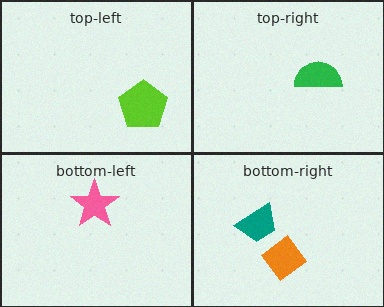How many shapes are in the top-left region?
1.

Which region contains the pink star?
The bottom-left region.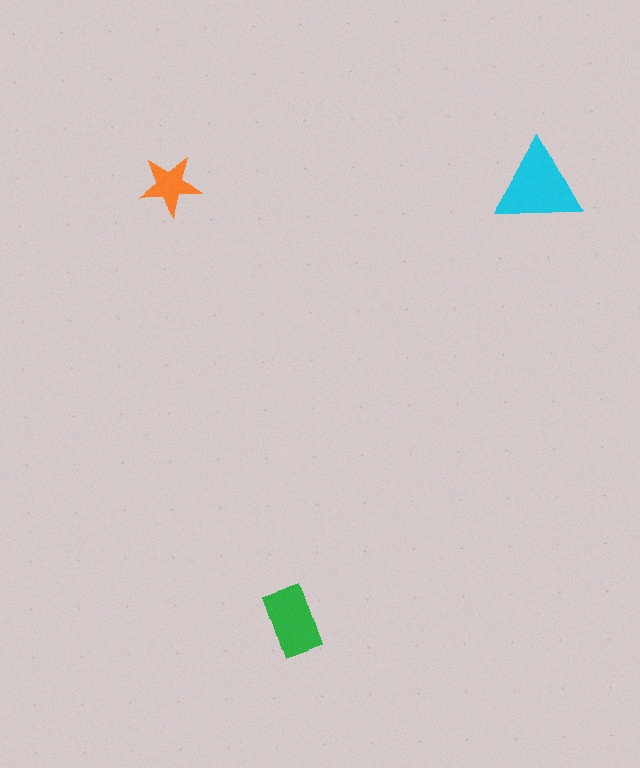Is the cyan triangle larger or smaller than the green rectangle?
Larger.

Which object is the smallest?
The orange star.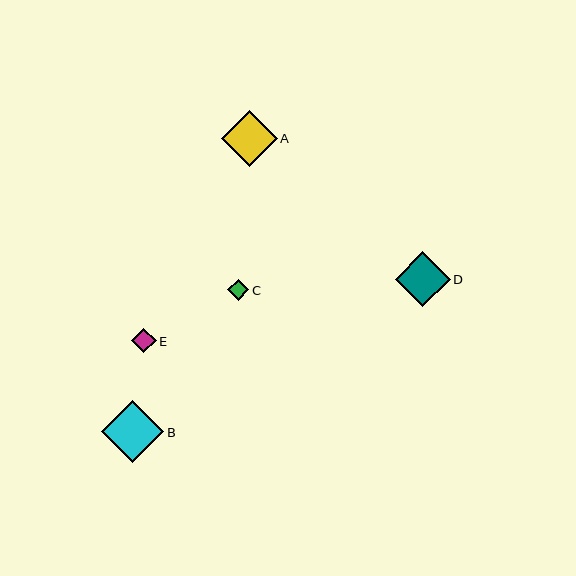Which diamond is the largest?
Diamond B is the largest with a size of approximately 63 pixels.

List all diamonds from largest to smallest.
From largest to smallest: B, A, D, E, C.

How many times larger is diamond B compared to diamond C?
Diamond B is approximately 3.0 times the size of diamond C.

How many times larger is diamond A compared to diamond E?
Diamond A is approximately 2.3 times the size of diamond E.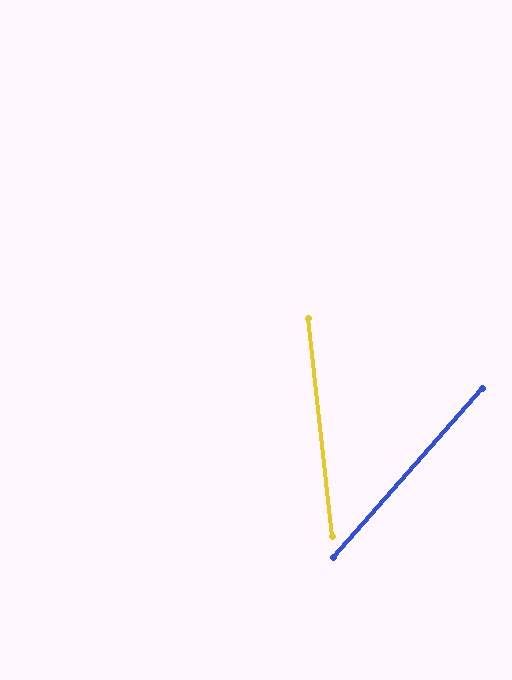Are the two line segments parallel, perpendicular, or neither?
Neither parallel nor perpendicular — they differ by about 48°.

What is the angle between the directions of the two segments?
Approximately 48 degrees.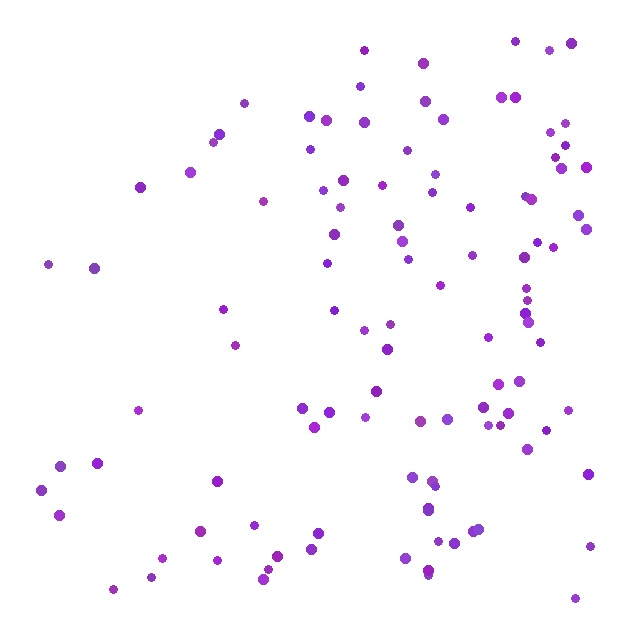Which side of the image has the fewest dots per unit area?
The left.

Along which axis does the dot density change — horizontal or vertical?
Horizontal.